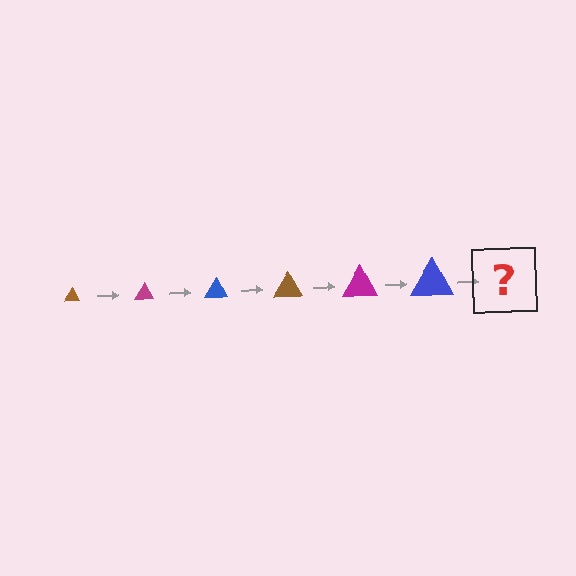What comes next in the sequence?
The next element should be a brown triangle, larger than the previous one.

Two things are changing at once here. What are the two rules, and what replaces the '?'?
The two rules are that the triangle grows larger each step and the color cycles through brown, magenta, and blue. The '?' should be a brown triangle, larger than the previous one.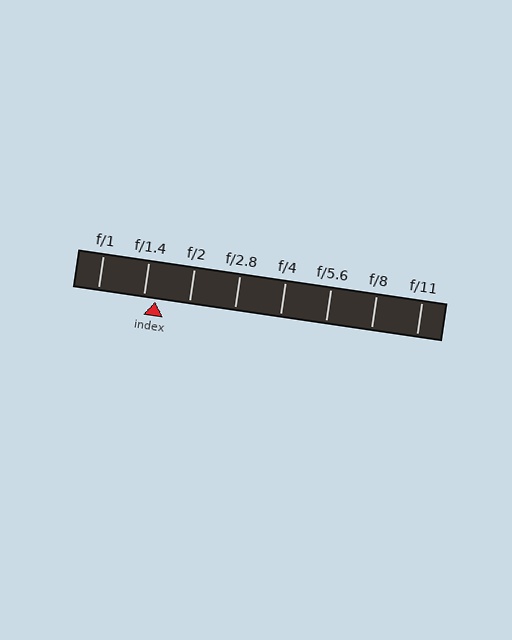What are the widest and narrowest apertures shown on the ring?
The widest aperture shown is f/1 and the narrowest is f/11.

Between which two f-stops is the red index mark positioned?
The index mark is between f/1.4 and f/2.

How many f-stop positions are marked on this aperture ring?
There are 8 f-stop positions marked.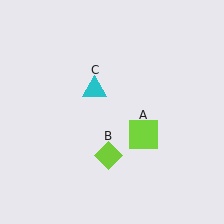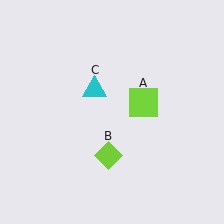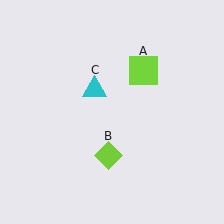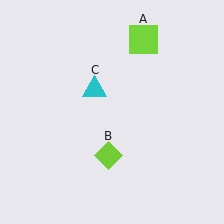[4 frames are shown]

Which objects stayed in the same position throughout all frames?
Lime diamond (object B) and cyan triangle (object C) remained stationary.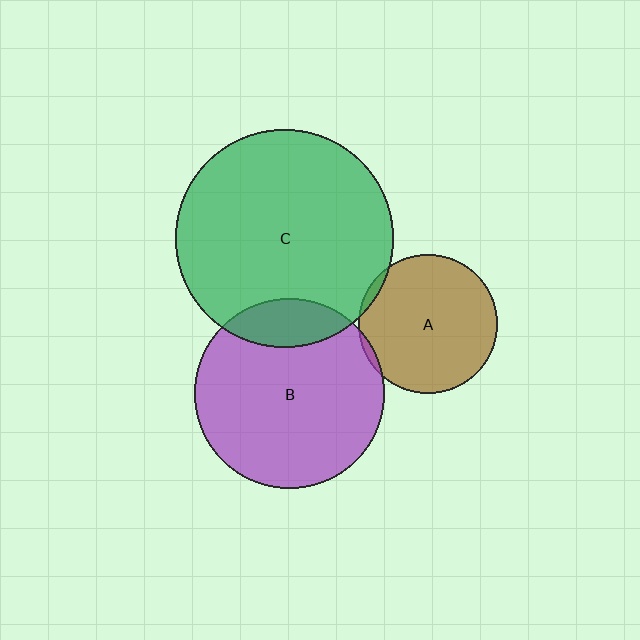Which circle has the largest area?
Circle C (green).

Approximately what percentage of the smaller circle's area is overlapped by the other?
Approximately 5%.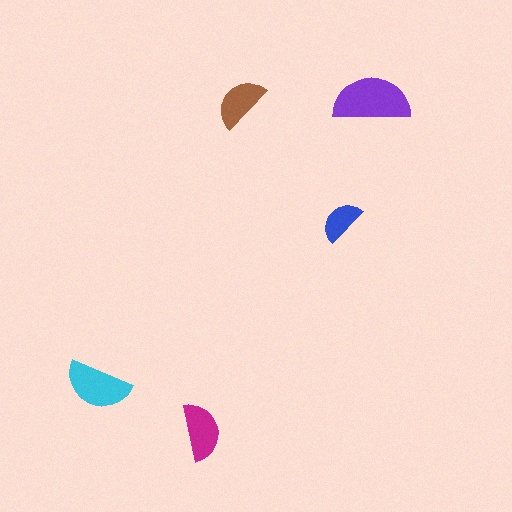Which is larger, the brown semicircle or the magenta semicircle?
The magenta one.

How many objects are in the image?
There are 5 objects in the image.